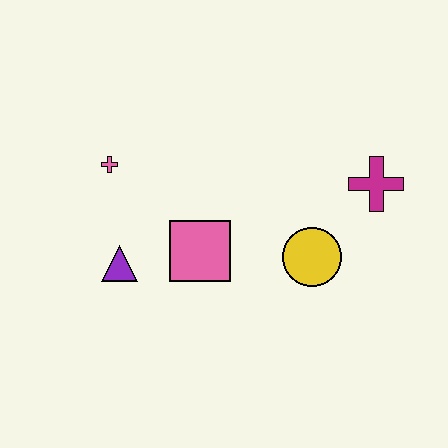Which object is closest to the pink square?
The purple triangle is closest to the pink square.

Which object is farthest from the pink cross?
The magenta cross is farthest from the pink cross.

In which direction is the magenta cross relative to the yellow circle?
The magenta cross is above the yellow circle.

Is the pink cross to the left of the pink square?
Yes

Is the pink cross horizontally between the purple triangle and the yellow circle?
No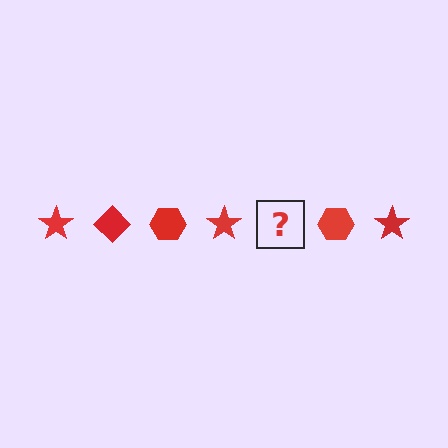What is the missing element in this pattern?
The missing element is a red diamond.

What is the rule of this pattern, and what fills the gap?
The rule is that the pattern cycles through star, diamond, hexagon shapes in red. The gap should be filled with a red diamond.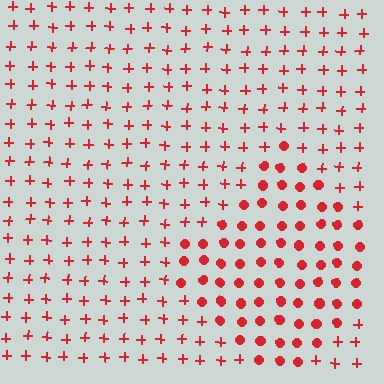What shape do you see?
I see a diamond.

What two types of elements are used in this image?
The image uses circles inside the diamond region and plus signs outside it.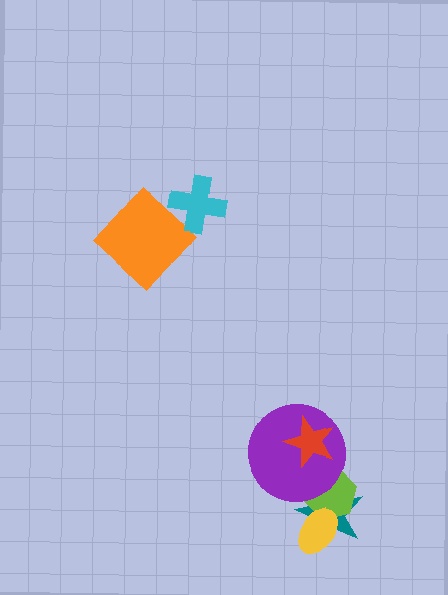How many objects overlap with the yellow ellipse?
2 objects overlap with the yellow ellipse.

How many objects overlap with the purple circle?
3 objects overlap with the purple circle.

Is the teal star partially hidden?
Yes, it is partially covered by another shape.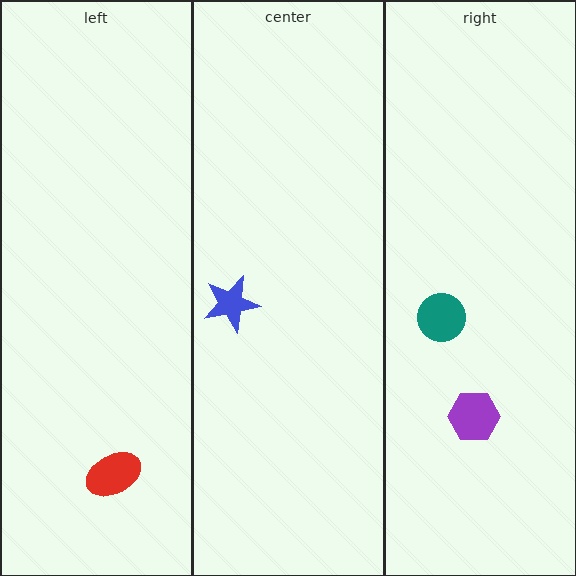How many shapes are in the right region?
2.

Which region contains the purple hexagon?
The right region.